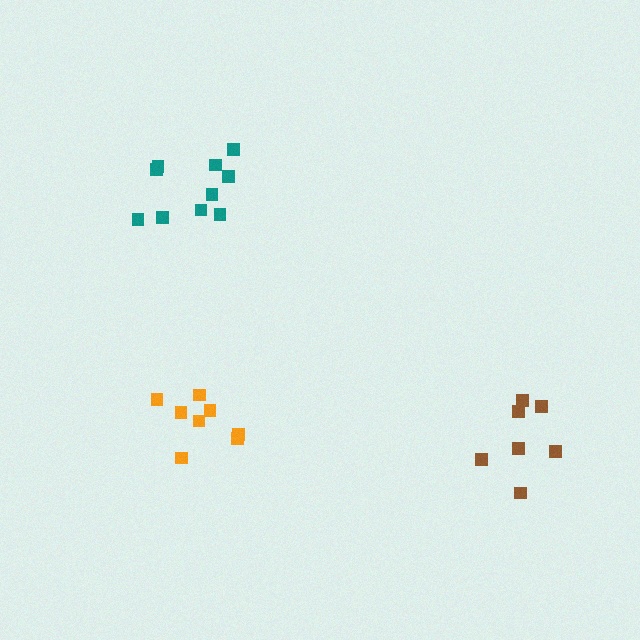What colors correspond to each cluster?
The clusters are colored: orange, teal, brown.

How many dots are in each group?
Group 1: 8 dots, Group 2: 10 dots, Group 3: 7 dots (25 total).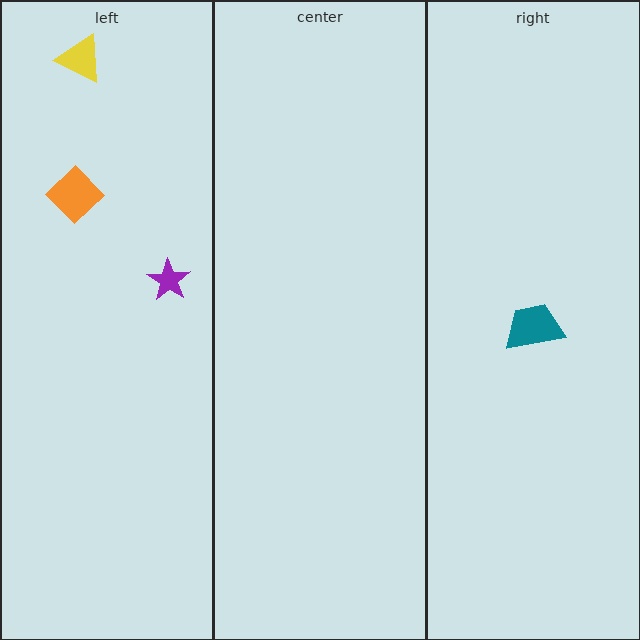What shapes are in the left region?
The purple star, the orange diamond, the yellow triangle.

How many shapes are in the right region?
1.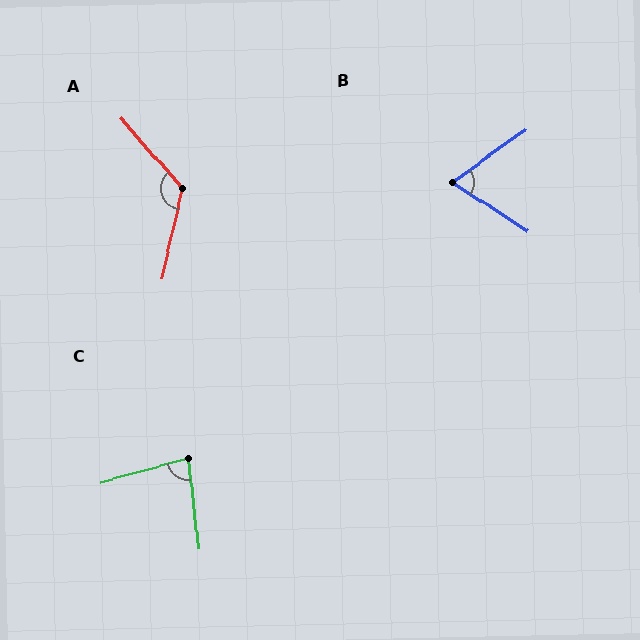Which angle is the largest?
A, at approximately 126 degrees.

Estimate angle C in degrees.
Approximately 81 degrees.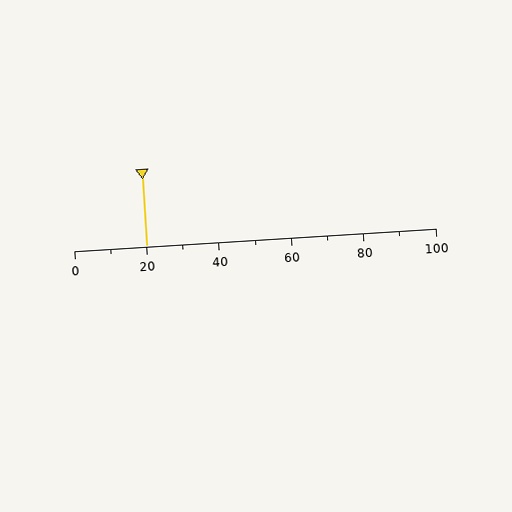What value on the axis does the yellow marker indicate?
The marker indicates approximately 20.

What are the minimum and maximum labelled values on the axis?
The axis runs from 0 to 100.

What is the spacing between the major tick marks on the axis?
The major ticks are spaced 20 apart.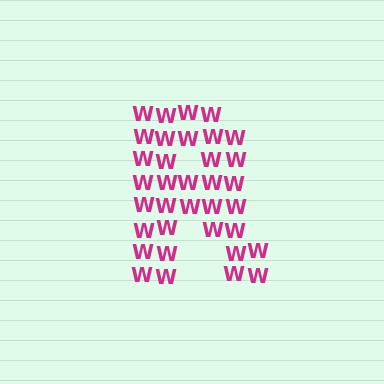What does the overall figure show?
The overall figure shows the letter R.